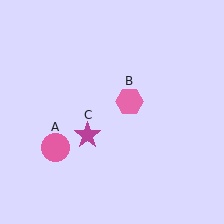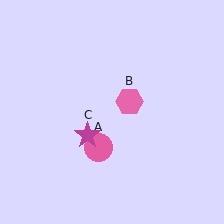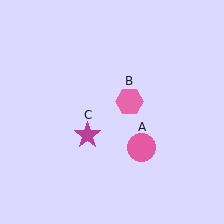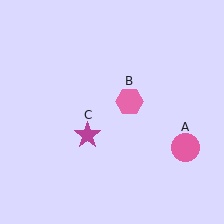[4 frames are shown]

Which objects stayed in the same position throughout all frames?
Pink hexagon (object B) and magenta star (object C) remained stationary.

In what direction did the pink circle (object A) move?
The pink circle (object A) moved right.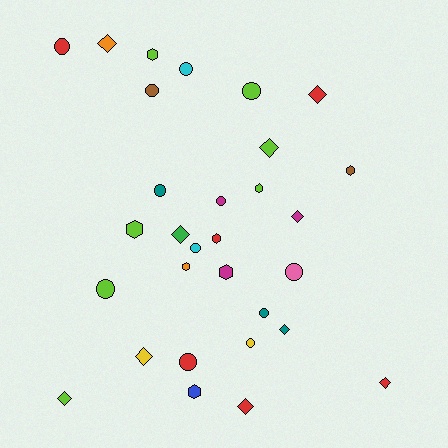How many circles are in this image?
There are 12 circles.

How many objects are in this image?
There are 30 objects.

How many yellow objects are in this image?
There are 2 yellow objects.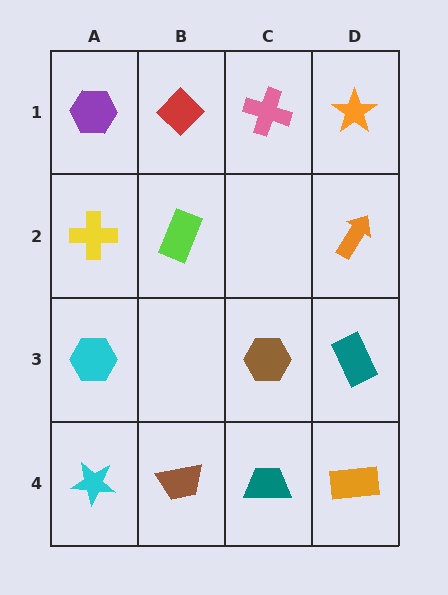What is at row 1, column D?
An orange star.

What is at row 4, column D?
An orange rectangle.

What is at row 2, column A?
A yellow cross.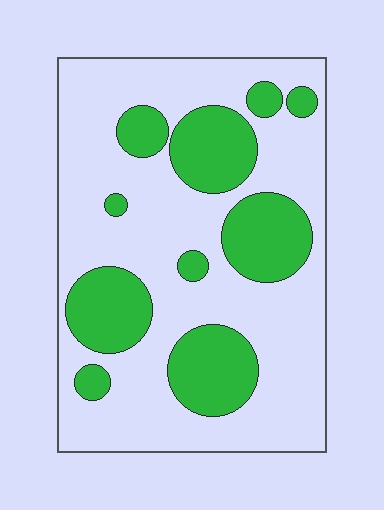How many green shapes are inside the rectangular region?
10.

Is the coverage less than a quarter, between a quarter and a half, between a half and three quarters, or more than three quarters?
Between a quarter and a half.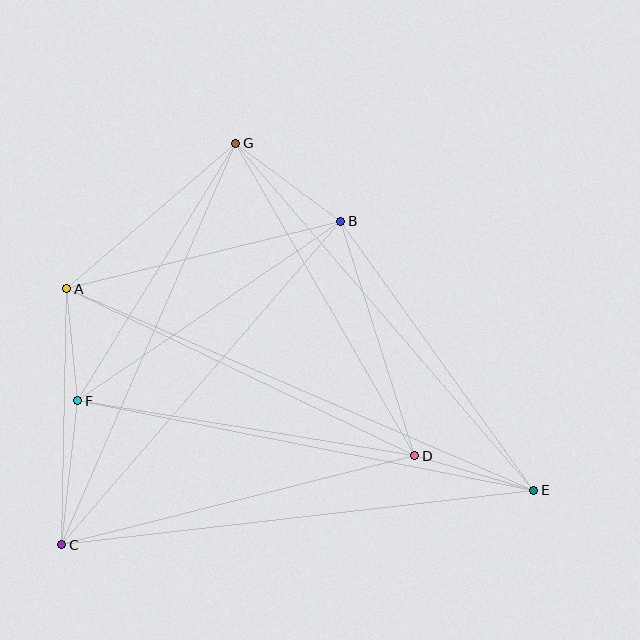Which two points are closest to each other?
Points A and F are closest to each other.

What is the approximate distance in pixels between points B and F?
The distance between B and F is approximately 318 pixels.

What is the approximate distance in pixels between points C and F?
The distance between C and F is approximately 145 pixels.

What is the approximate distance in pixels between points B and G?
The distance between B and G is approximately 131 pixels.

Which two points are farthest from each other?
Points A and E are farthest from each other.